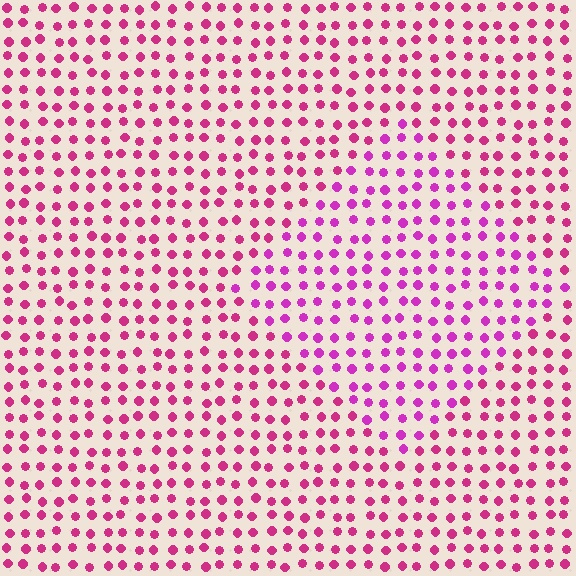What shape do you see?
I see a diamond.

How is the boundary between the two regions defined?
The boundary is defined purely by a slight shift in hue (about 22 degrees). Spacing, size, and orientation are identical on both sides.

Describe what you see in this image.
The image is filled with small magenta elements in a uniform arrangement. A diamond-shaped region is visible where the elements are tinted to a slightly different hue, forming a subtle color boundary.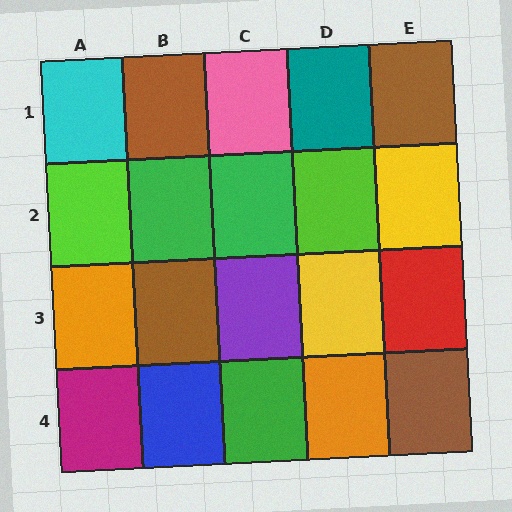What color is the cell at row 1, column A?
Cyan.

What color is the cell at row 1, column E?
Brown.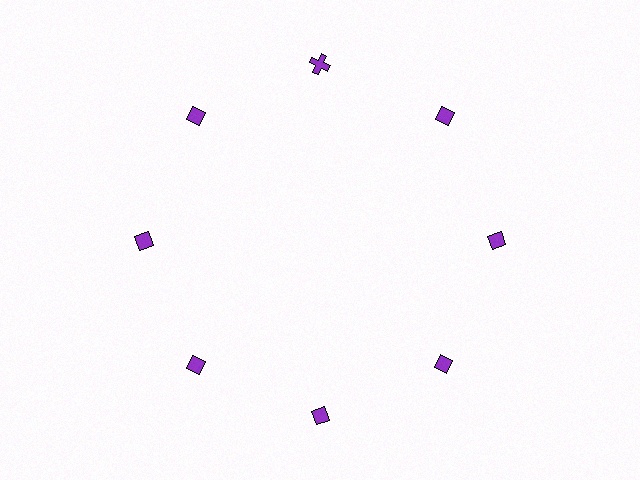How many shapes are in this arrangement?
There are 8 shapes arranged in a ring pattern.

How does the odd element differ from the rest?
It has a different shape: cross instead of diamond.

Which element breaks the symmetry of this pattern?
The purple cross at roughly the 12 o'clock position breaks the symmetry. All other shapes are purple diamonds.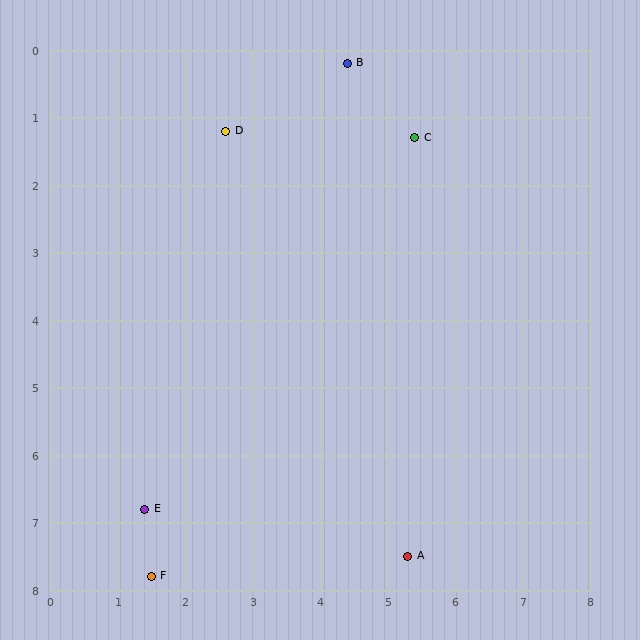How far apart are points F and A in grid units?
Points F and A are about 3.8 grid units apart.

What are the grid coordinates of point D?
Point D is at approximately (2.6, 1.2).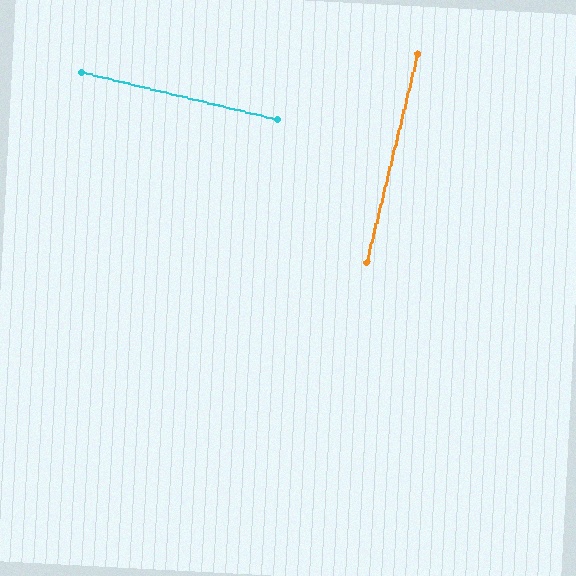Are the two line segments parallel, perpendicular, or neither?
Perpendicular — they meet at approximately 90°.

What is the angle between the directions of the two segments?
Approximately 90 degrees.